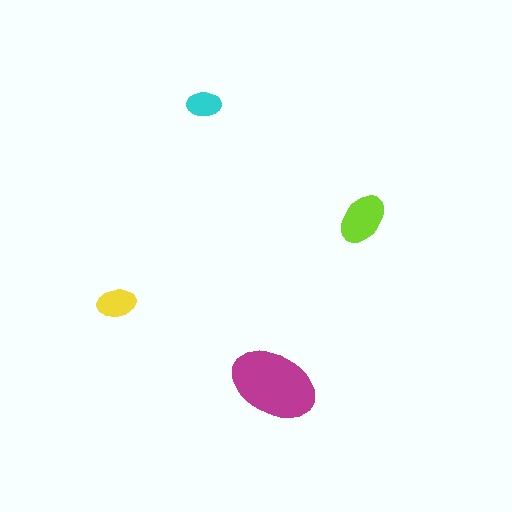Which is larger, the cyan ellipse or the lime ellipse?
The lime one.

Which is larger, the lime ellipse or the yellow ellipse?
The lime one.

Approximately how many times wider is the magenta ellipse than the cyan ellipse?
About 2.5 times wider.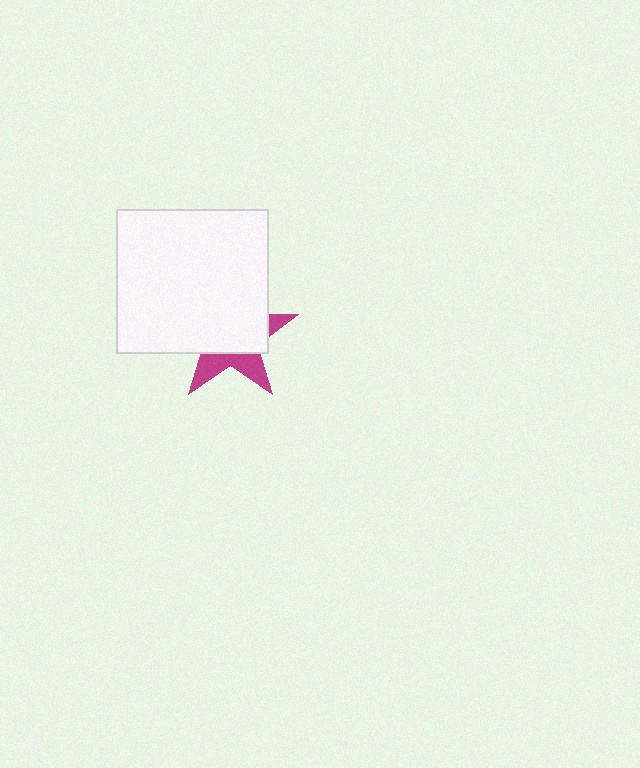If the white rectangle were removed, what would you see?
You would see the complete magenta star.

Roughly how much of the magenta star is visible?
A small part of it is visible (roughly 35%).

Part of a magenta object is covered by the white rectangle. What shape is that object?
It is a star.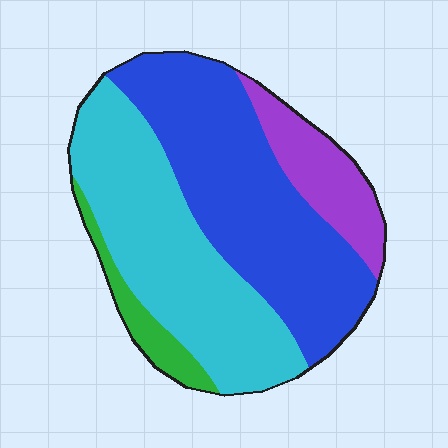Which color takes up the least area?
Green, at roughly 5%.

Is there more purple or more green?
Purple.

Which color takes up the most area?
Blue, at roughly 40%.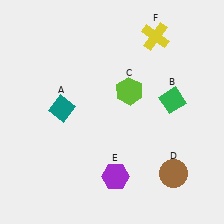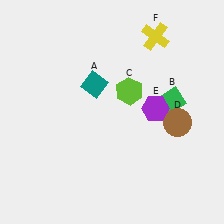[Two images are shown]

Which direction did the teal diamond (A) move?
The teal diamond (A) moved right.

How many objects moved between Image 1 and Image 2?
3 objects moved between the two images.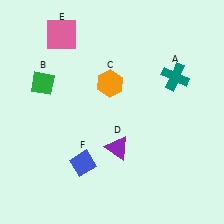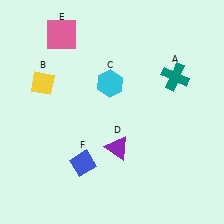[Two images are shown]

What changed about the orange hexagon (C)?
In Image 1, C is orange. In Image 2, it changed to cyan.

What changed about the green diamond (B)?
In Image 1, B is green. In Image 2, it changed to yellow.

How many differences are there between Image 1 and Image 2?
There are 2 differences between the two images.